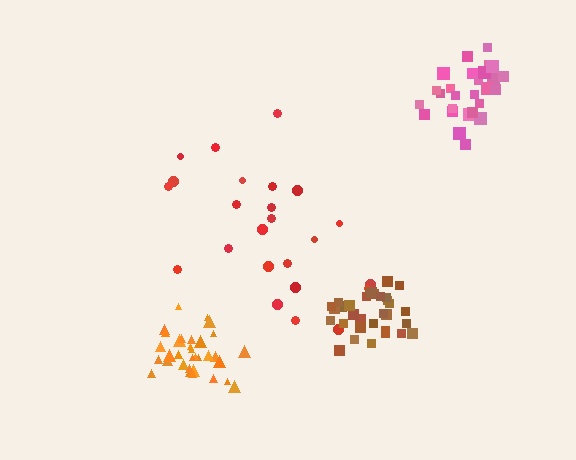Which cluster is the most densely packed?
Orange.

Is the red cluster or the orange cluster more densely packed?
Orange.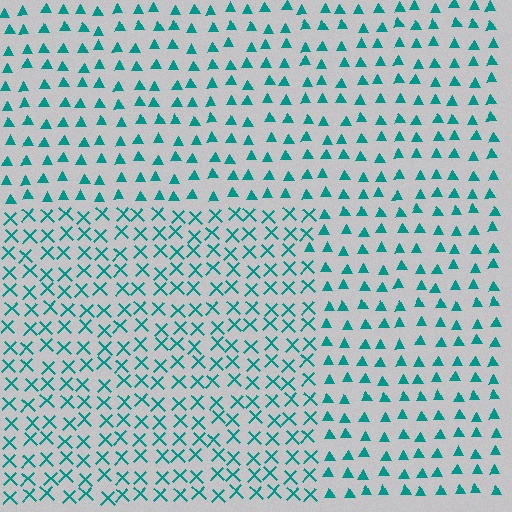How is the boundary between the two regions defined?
The boundary is defined by a change in element shape: X marks inside vs. triangles outside. All elements share the same color and spacing.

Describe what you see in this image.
The image is filled with small teal elements arranged in a uniform grid. A rectangle-shaped region contains X marks, while the surrounding area contains triangles. The boundary is defined purely by the change in element shape.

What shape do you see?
I see a rectangle.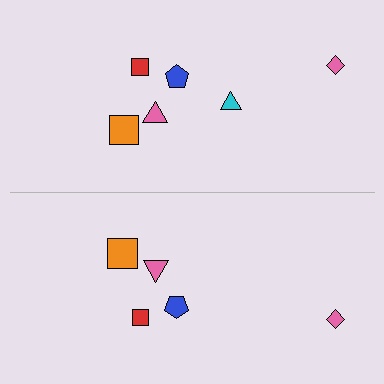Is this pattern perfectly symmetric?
No, the pattern is not perfectly symmetric. A cyan triangle is missing from the bottom side.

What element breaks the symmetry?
A cyan triangle is missing from the bottom side.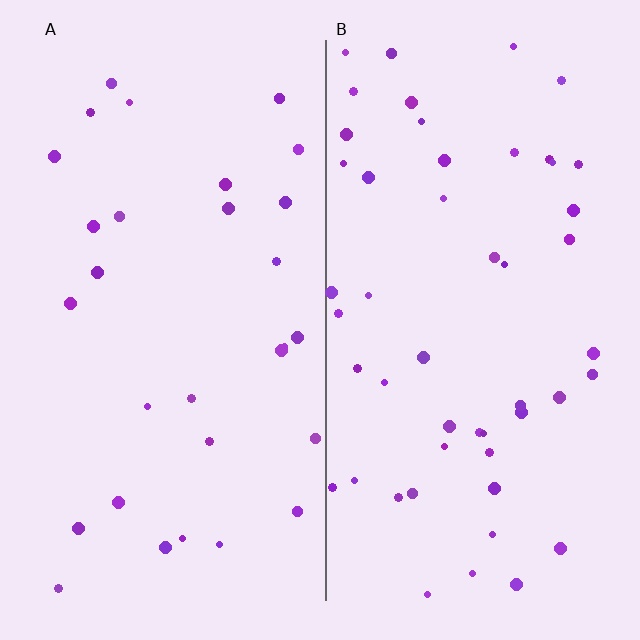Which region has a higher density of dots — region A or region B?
B (the right).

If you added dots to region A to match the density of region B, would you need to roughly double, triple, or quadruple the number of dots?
Approximately double.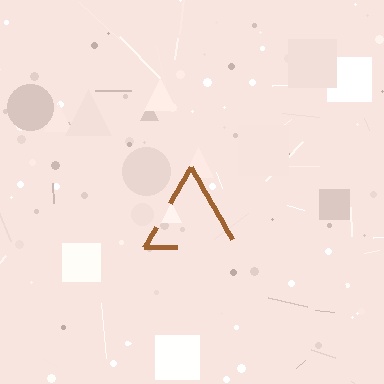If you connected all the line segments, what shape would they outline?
They would outline a triangle.